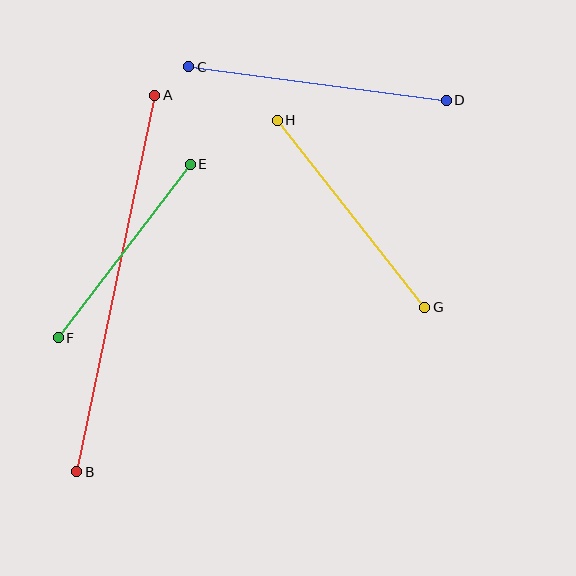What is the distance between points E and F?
The distance is approximately 218 pixels.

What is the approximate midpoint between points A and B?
The midpoint is at approximately (116, 283) pixels.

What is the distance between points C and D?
The distance is approximately 259 pixels.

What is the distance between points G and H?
The distance is approximately 238 pixels.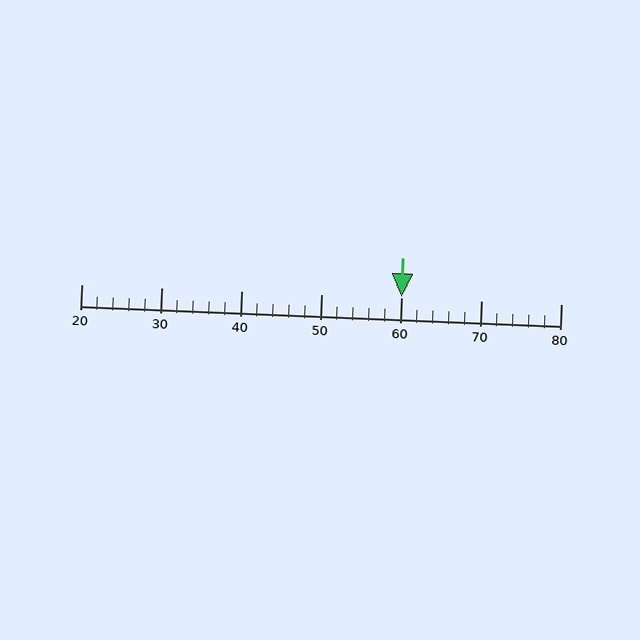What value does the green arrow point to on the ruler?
The green arrow points to approximately 60.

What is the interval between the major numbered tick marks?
The major tick marks are spaced 10 units apart.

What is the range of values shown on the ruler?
The ruler shows values from 20 to 80.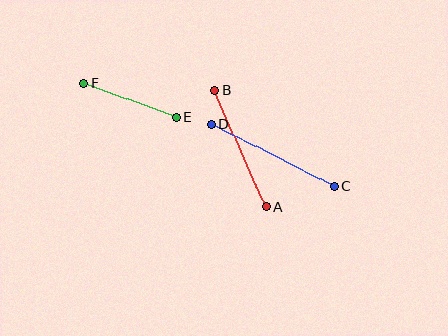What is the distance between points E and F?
The distance is approximately 98 pixels.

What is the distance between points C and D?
The distance is approximately 138 pixels.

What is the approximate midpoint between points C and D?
The midpoint is at approximately (273, 155) pixels.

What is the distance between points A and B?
The distance is approximately 128 pixels.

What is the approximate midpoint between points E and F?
The midpoint is at approximately (130, 100) pixels.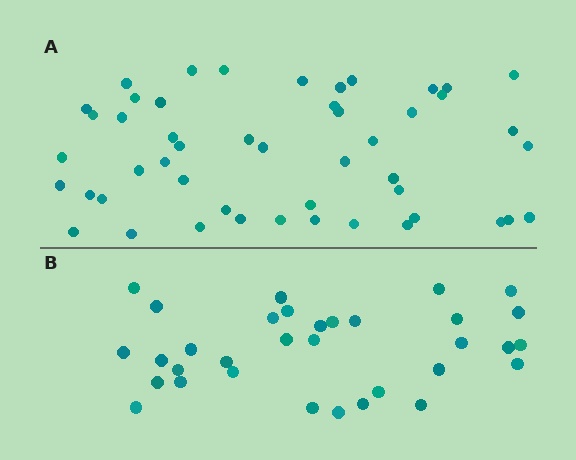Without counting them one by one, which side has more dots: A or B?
Region A (the top region) has more dots.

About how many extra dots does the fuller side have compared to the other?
Region A has approximately 15 more dots than region B.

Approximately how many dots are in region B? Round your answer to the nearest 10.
About 30 dots. (The exact count is 33, which rounds to 30.)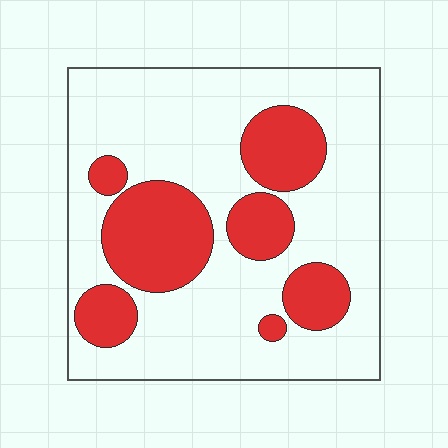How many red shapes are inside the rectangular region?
7.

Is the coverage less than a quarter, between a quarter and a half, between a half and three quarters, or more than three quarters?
Between a quarter and a half.